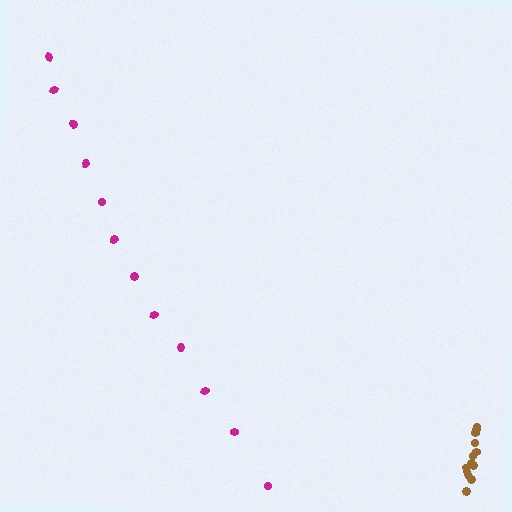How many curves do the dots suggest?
There are 2 distinct paths.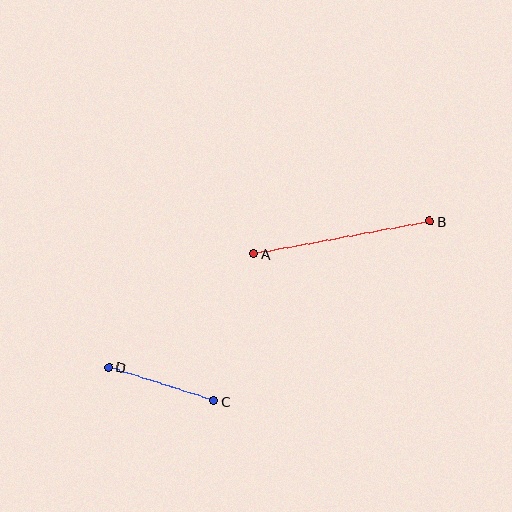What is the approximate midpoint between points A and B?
The midpoint is at approximately (342, 237) pixels.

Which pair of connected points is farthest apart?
Points A and B are farthest apart.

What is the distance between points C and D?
The distance is approximately 110 pixels.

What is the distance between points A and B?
The distance is approximately 179 pixels.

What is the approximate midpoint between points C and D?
The midpoint is at approximately (161, 384) pixels.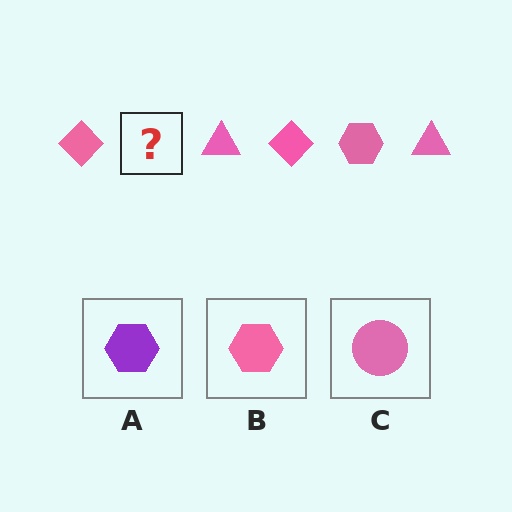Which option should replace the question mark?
Option B.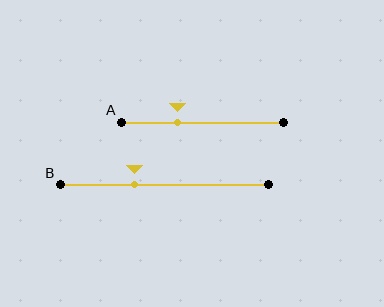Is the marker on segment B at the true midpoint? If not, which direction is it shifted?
No, the marker on segment B is shifted to the left by about 14% of the segment length.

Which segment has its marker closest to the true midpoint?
Segment B has its marker closest to the true midpoint.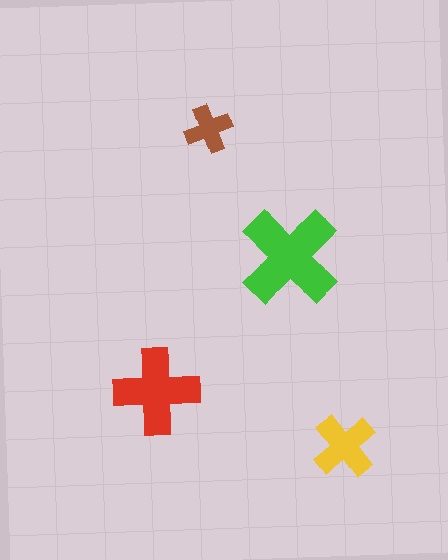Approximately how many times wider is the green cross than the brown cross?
About 2 times wider.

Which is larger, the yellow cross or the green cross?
The green one.